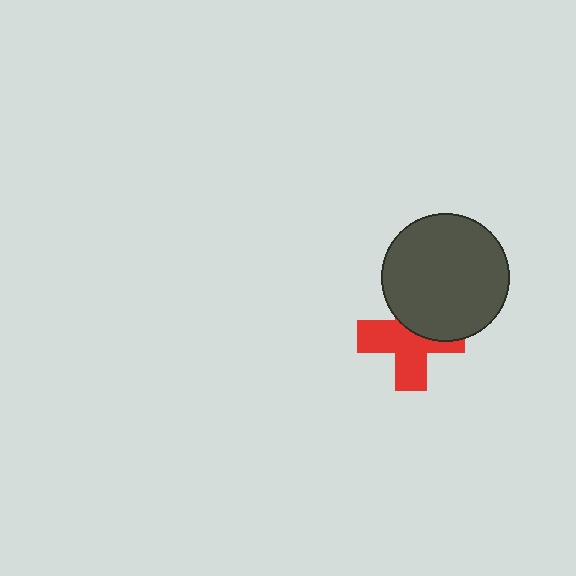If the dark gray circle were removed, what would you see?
You would see the complete red cross.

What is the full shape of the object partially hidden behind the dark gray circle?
The partially hidden object is a red cross.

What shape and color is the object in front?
The object in front is a dark gray circle.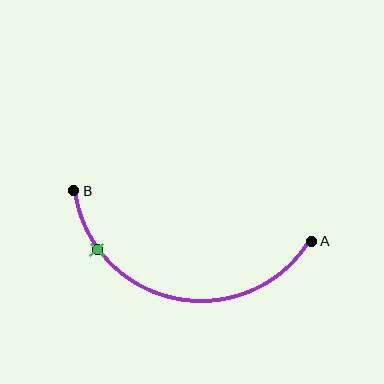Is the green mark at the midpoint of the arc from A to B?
No. The green mark lies on the arc but is closer to endpoint B. The arc midpoint would be at the point on the curve equidistant along the arc from both A and B.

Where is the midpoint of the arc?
The arc midpoint is the point on the curve farthest from the straight line joining A and B. It sits below that line.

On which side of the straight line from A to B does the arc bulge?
The arc bulges below the straight line connecting A and B.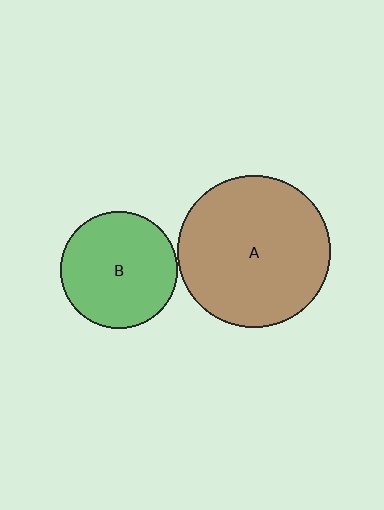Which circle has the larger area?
Circle A (brown).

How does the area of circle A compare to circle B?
Approximately 1.7 times.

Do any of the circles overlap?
No, none of the circles overlap.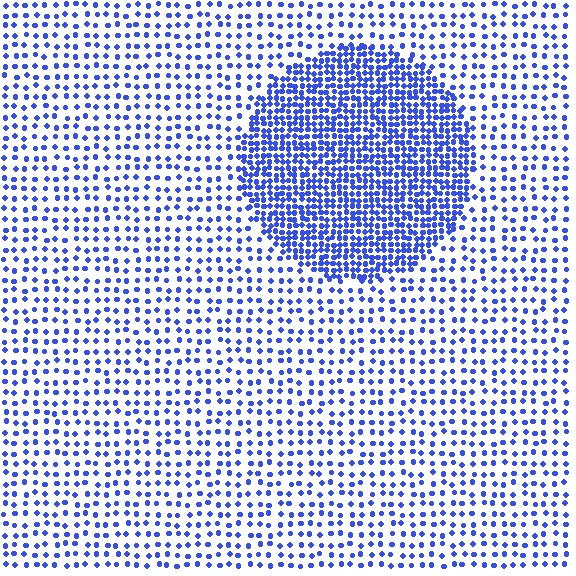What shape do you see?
I see a circle.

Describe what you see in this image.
The image contains small blue elements arranged at two different densities. A circle-shaped region is visible where the elements are more densely packed than the surrounding area.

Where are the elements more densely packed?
The elements are more densely packed inside the circle boundary.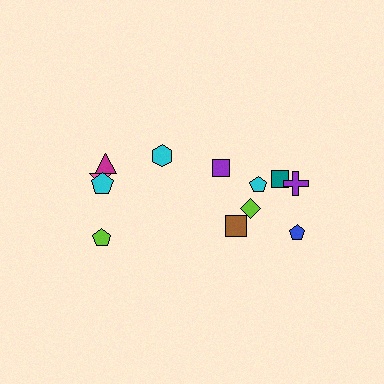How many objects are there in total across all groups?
There are 12 objects.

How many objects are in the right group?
There are 7 objects.